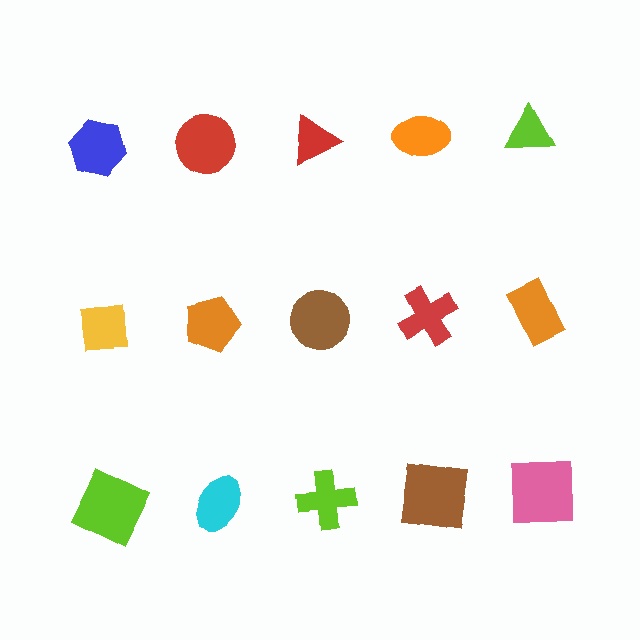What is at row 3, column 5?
A pink square.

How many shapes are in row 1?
5 shapes.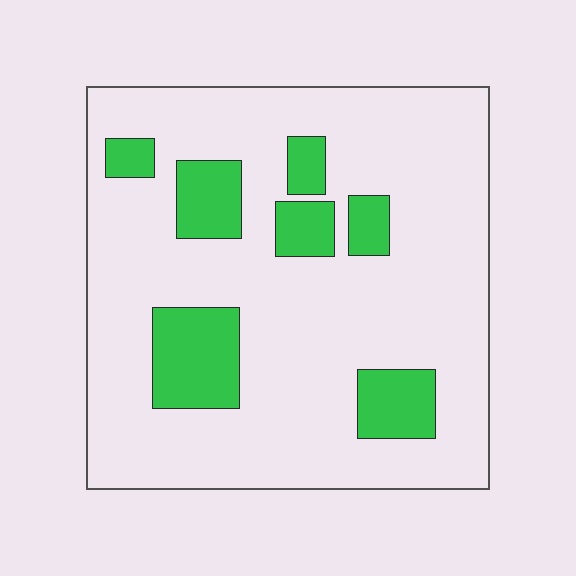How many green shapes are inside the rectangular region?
7.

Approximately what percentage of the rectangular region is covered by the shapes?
Approximately 20%.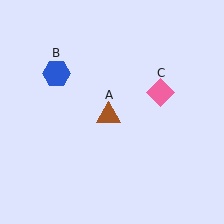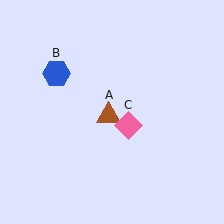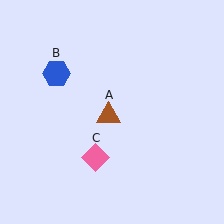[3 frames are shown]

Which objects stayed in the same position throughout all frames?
Brown triangle (object A) and blue hexagon (object B) remained stationary.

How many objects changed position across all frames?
1 object changed position: pink diamond (object C).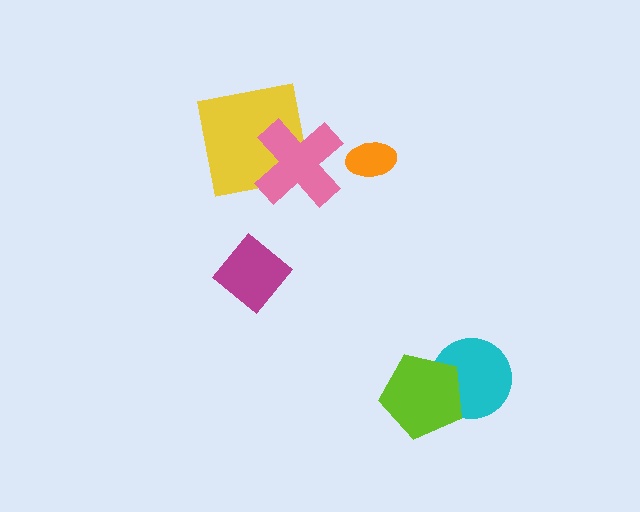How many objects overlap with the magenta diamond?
0 objects overlap with the magenta diamond.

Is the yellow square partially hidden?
Yes, it is partially covered by another shape.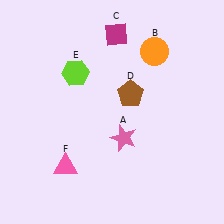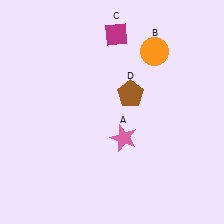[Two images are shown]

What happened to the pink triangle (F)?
The pink triangle (F) was removed in Image 2. It was in the bottom-left area of Image 1.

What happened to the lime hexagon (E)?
The lime hexagon (E) was removed in Image 2. It was in the top-left area of Image 1.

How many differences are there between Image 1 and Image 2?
There are 2 differences between the two images.